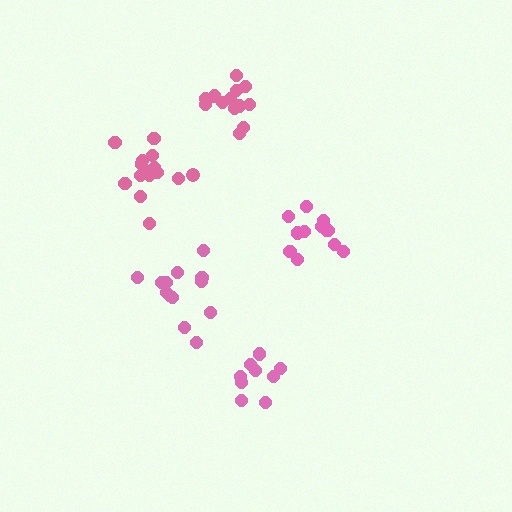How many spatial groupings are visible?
There are 5 spatial groupings.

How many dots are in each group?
Group 1: 12 dots, Group 2: 14 dots, Group 3: 9 dots, Group 4: 13 dots, Group 5: 15 dots (63 total).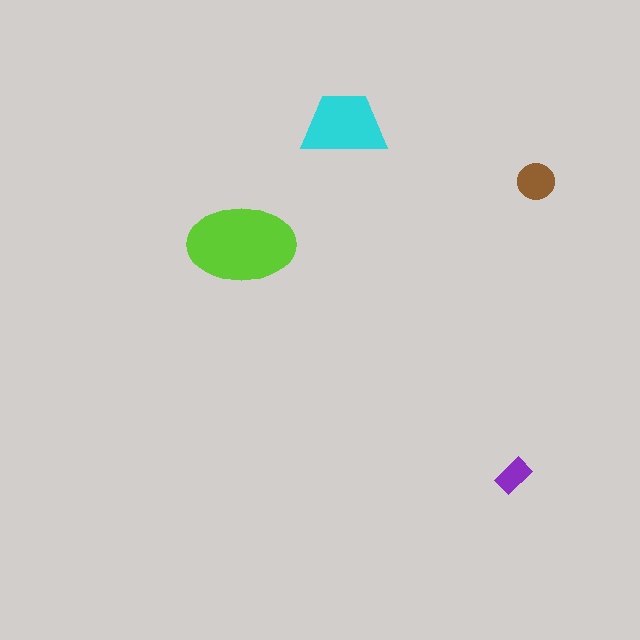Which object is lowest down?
The purple rectangle is bottommost.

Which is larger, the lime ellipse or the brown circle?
The lime ellipse.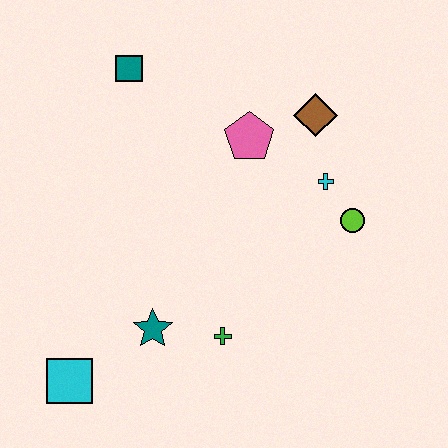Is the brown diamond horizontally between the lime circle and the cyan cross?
No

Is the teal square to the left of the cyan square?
No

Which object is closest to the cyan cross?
The lime circle is closest to the cyan cross.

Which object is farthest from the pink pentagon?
The cyan square is farthest from the pink pentagon.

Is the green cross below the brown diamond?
Yes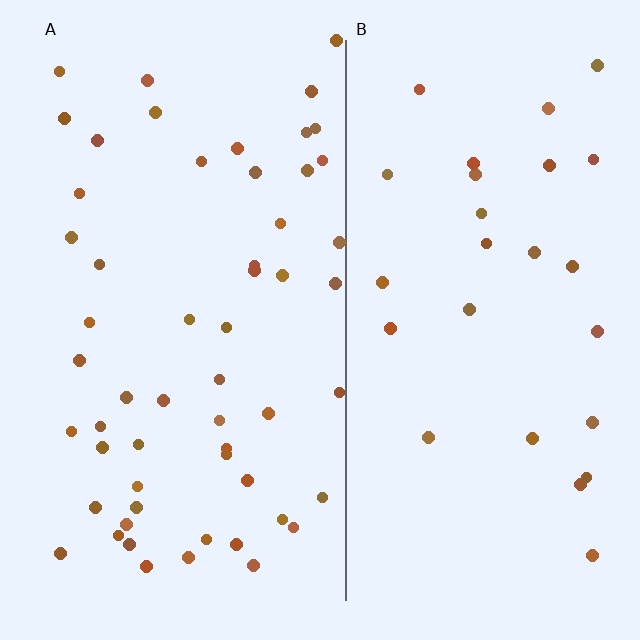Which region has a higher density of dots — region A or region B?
A (the left).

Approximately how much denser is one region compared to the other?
Approximately 2.1× — region A over region B.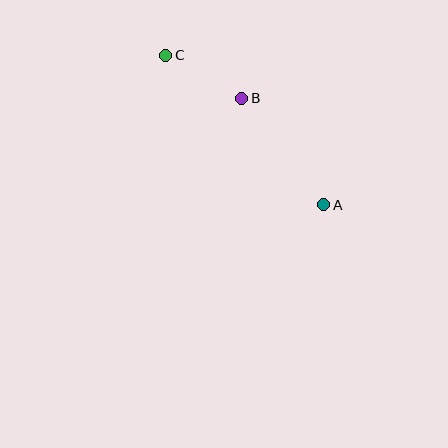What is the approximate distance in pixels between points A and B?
The distance between A and B is approximately 134 pixels.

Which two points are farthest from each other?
Points A and C are farthest from each other.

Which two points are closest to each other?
Points B and C are closest to each other.